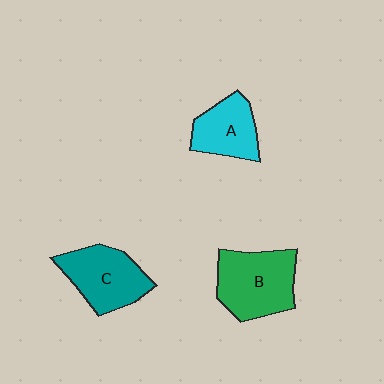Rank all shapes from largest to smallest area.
From largest to smallest: B (green), C (teal), A (cyan).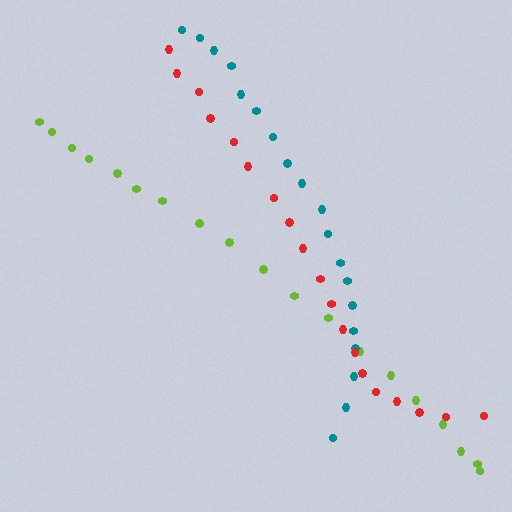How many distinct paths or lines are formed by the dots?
There are 3 distinct paths.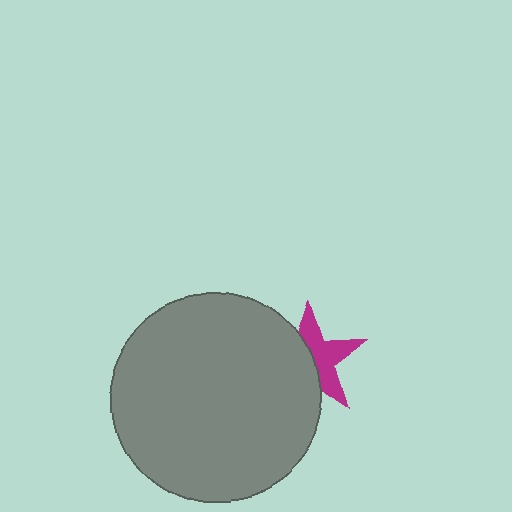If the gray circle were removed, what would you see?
You would see the complete magenta star.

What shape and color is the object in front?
The object in front is a gray circle.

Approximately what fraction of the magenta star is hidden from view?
Roughly 49% of the magenta star is hidden behind the gray circle.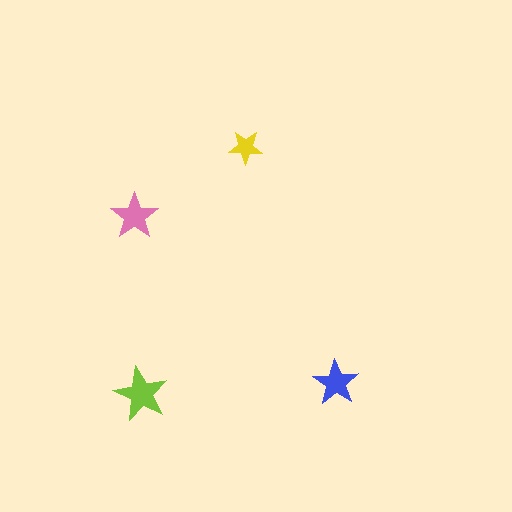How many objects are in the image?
There are 4 objects in the image.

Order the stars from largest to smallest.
the lime one, the pink one, the blue one, the yellow one.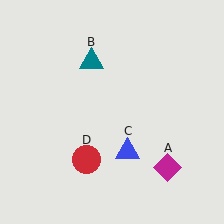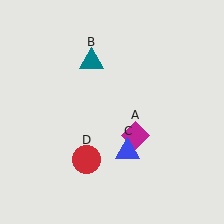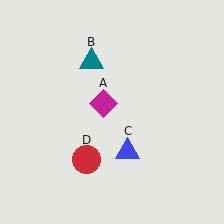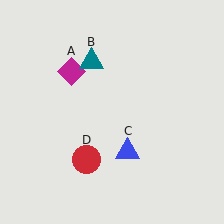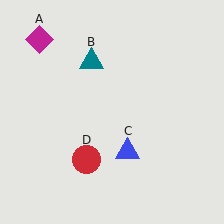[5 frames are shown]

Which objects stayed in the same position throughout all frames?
Teal triangle (object B) and blue triangle (object C) and red circle (object D) remained stationary.